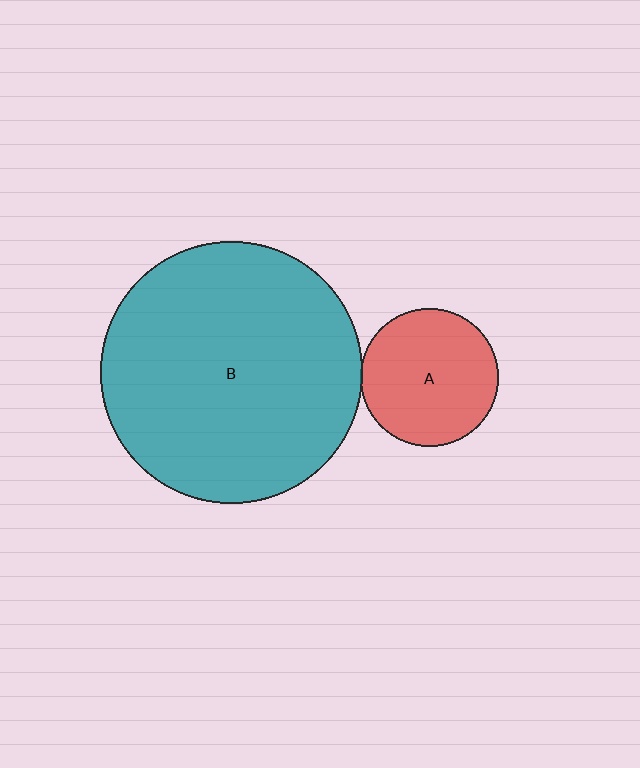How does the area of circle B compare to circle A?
Approximately 3.6 times.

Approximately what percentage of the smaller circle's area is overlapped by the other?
Approximately 5%.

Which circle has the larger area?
Circle B (teal).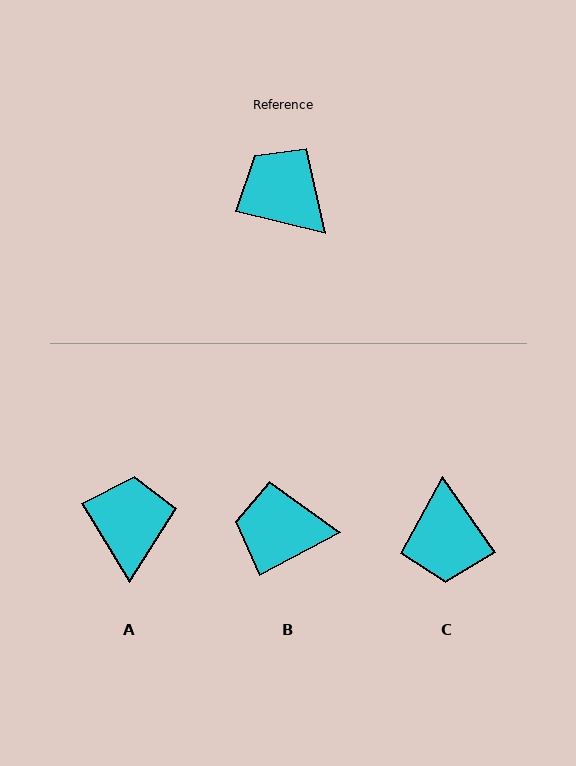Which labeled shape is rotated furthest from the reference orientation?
C, about 139 degrees away.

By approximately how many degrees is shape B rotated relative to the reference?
Approximately 42 degrees counter-clockwise.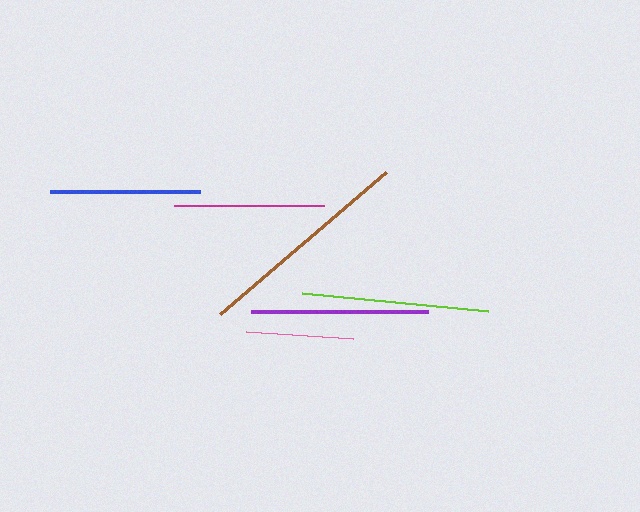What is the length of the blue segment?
The blue segment is approximately 150 pixels long.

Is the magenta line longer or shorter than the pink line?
The magenta line is longer than the pink line.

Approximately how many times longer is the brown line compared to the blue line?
The brown line is approximately 1.5 times the length of the blue line.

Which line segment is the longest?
The brown line is the longest at approximately 218 pixels.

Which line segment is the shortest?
The pink line is the shortest at approximately 107 pixels.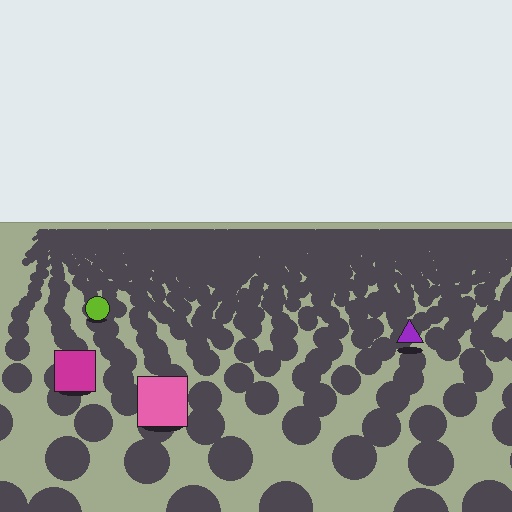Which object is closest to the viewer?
The pink square is closest. The texture marks near it are larger and more spread out.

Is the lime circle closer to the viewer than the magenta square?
No. The magenta square is closer — you can tell from the texture gradient: the ground texture is coarser near it.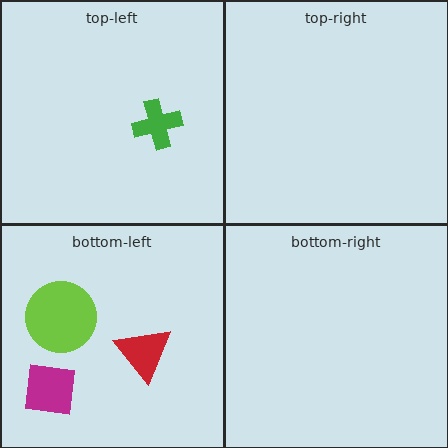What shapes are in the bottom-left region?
The magenta square, the lime circle, the red triangle.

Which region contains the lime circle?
The bottom-left region.